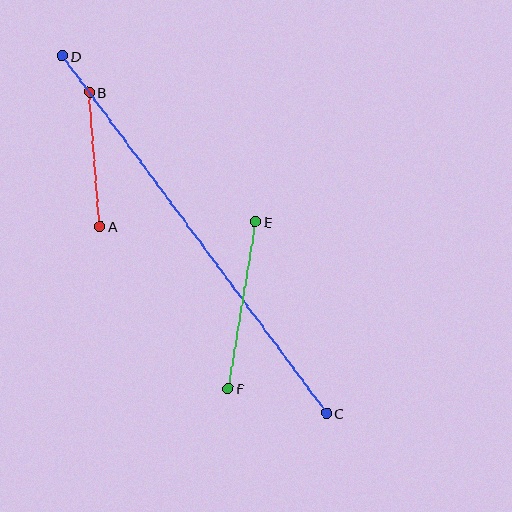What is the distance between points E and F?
The distance is approximately 169 pixels.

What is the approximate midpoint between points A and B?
The midpoint is at approximately (95, 159) pixels.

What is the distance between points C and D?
The distance is approximately 444 pixels.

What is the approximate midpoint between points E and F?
The midpoint is at approximately (242, 305) pixels.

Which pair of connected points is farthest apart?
Points C and D are farthest apart.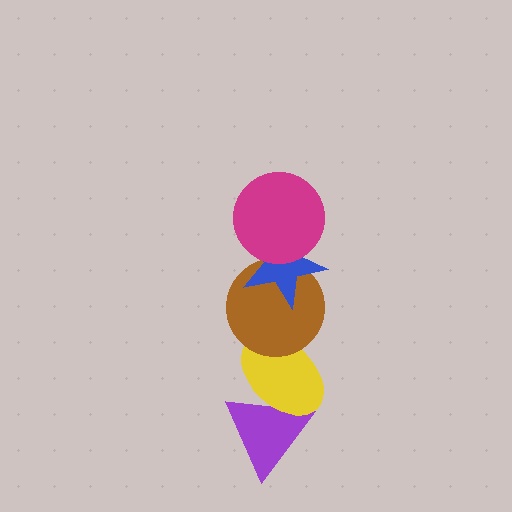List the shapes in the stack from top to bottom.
From top to bottom: the magenta circle, the blue star, the brown circle, the yellow ellipse, the purple triangle.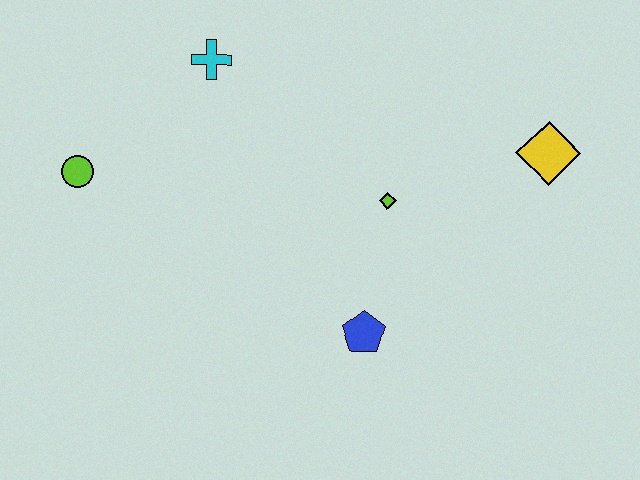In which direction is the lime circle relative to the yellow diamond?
The lime circle is to the left of the yellow diamond.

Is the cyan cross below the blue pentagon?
No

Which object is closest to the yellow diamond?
The lime diamond is closest to the yellow diamond.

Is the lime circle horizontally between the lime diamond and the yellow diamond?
No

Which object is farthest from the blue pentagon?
The lime circle is farthest from the blue pentagon.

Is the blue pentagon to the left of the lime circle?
No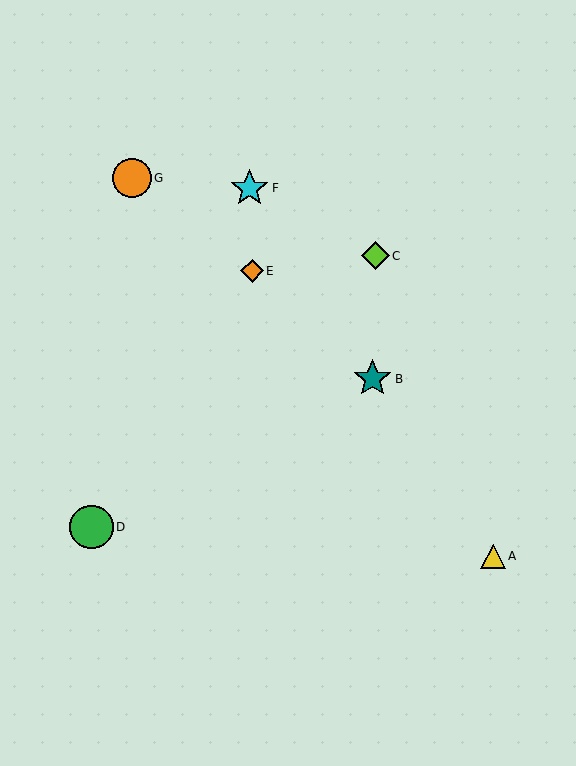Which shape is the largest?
The green circle (labeled D) is the largest.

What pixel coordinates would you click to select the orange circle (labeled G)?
Click at (132, 178) to select the orange circle G.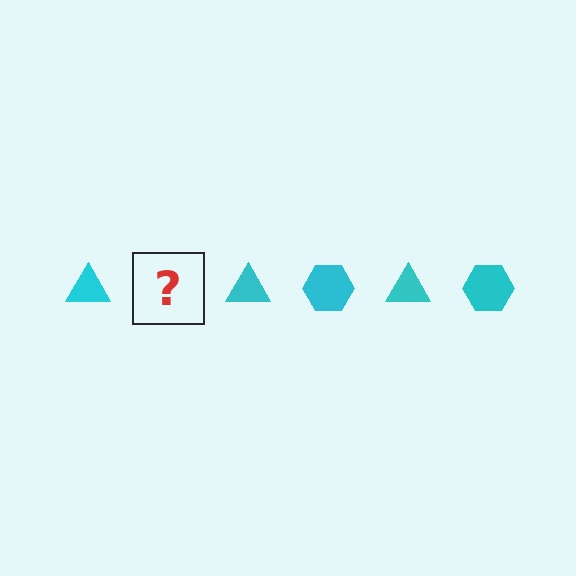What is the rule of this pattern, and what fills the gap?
The rule is that the pattern cycles through triangle, hexagon shapes in cyan. The gap should be filled with a cyan hexagon.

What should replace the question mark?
The question mark should be replaced with a cyan hexagon.